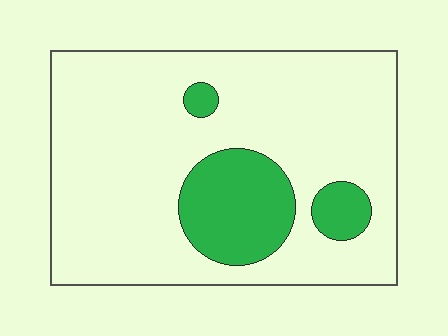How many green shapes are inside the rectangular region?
3.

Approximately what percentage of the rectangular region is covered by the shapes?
Approximately 20%.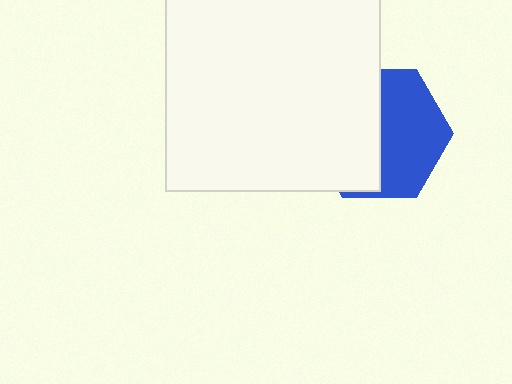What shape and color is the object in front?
The object in front is a white square.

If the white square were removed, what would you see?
You would see the complete blue hexagon.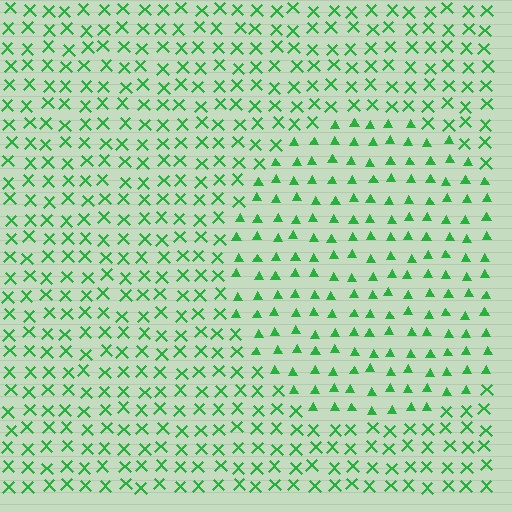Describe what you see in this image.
The image is filled with small green elements arranged in a uniform grid. A circle-shaped region contains triangles, while the surrounding area contains X marks. The boundary is defined purely by the change in element shape.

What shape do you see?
I see a circle.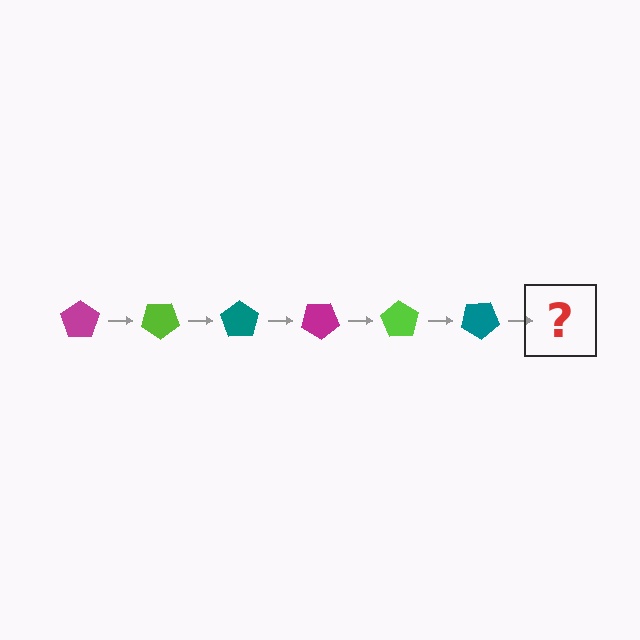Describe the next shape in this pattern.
It should be a magenta pentagon, rotated 210 degrees from the start.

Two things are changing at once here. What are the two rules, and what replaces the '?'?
The two rules are that it rotates 35 degrees each step and the color cycles through magenta, lime, and teal. The '?' should be a magenta pentagon, rotated 210 degrees from the start.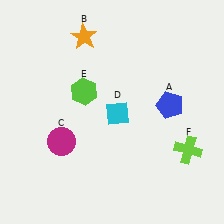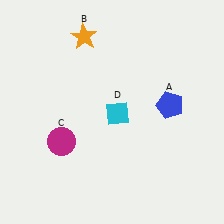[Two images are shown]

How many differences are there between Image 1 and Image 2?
There are 2 differences between the two images.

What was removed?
The lime hexagon (E), the lime cross (F) were removed in Image 2.